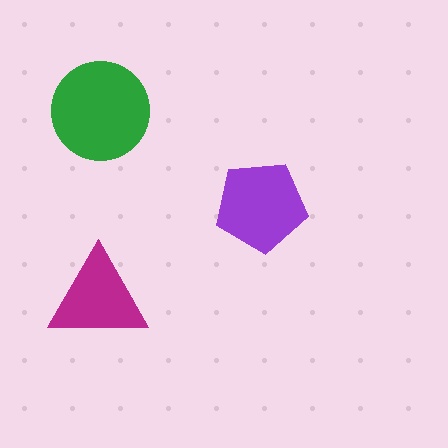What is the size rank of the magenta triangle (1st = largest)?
3rd.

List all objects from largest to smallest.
The green circle, the purple pentagon, the magenta triangle.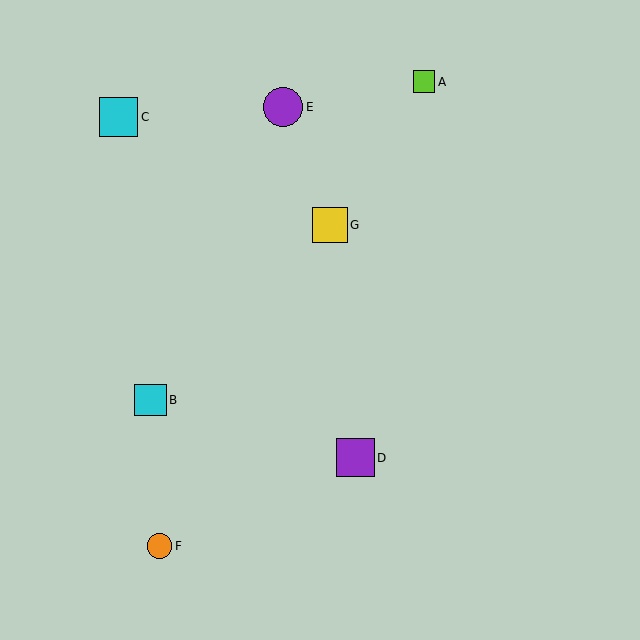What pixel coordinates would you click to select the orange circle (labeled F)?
Click at (160, 546) to select the orange circle F.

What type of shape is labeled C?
Shape C is a cyan square.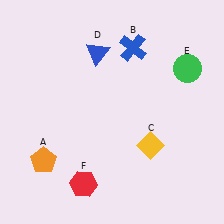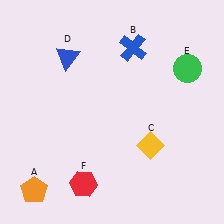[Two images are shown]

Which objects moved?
The objects that moved are: the orange pentagon (A), the blue triangle (D).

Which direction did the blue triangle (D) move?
The blue triangle (D) moved left.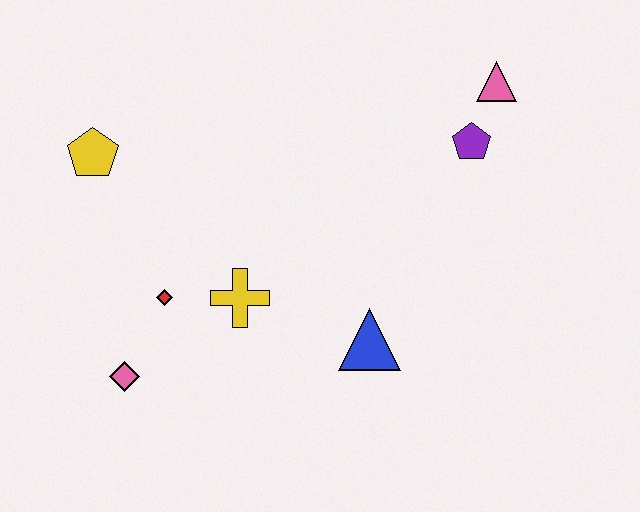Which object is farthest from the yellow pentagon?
The pink triangle is farthest from the yellow pentagon.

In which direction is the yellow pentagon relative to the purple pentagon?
The yellow pentagon is to the left of the purple pentagon.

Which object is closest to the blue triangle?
The yellow cross is closest to the blue triangle.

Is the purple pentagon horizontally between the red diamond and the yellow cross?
No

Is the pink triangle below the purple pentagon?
No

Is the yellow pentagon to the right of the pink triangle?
No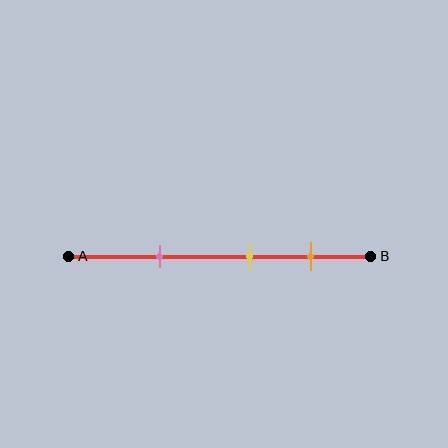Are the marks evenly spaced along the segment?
Yes, the marks are approximately evenly spaced.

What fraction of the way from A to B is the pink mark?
The pink mark is approximately 30% (0.3) of the way from A to B.